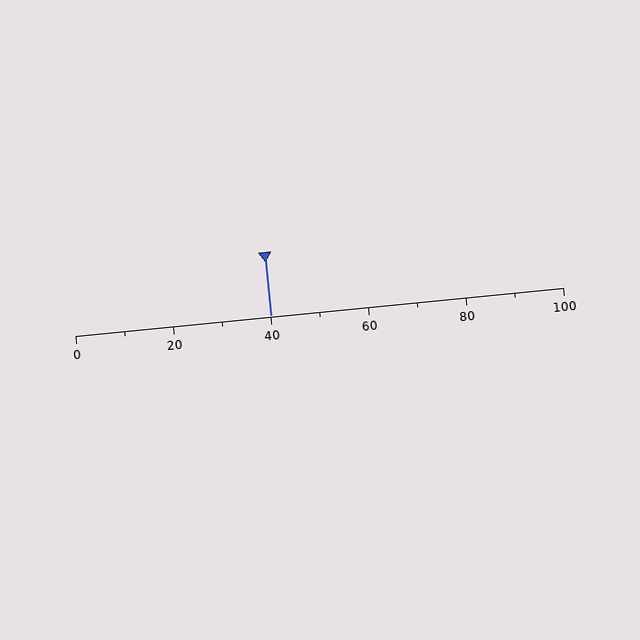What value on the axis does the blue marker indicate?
The marker indicates approximately 40.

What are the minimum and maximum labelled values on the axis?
The axis runs from 0 to 100.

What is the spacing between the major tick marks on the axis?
The major ticks are spaced 20 apart.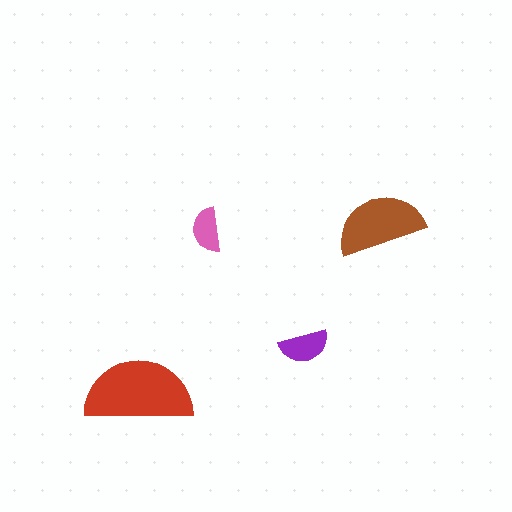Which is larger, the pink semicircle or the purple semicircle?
The purple one.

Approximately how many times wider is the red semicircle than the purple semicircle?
About 2 times wider.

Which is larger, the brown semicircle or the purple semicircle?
The brown one.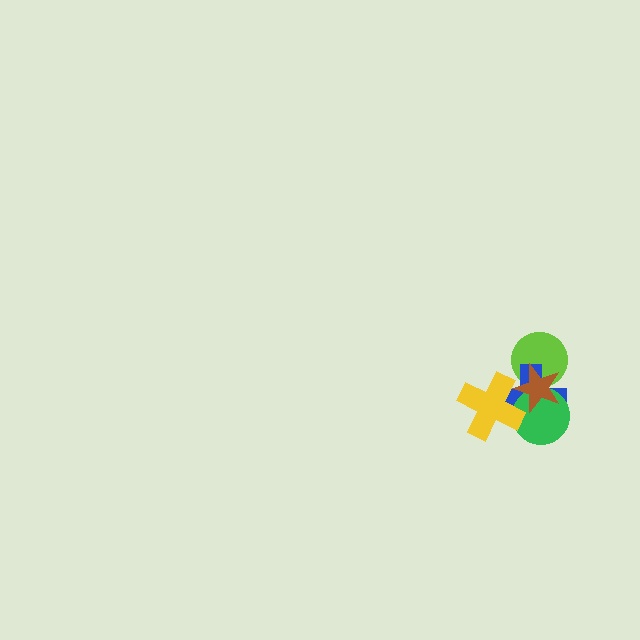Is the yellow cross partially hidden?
Yes, it is partially covered by another shape.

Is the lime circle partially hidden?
Yes, it is partially covered by another shape.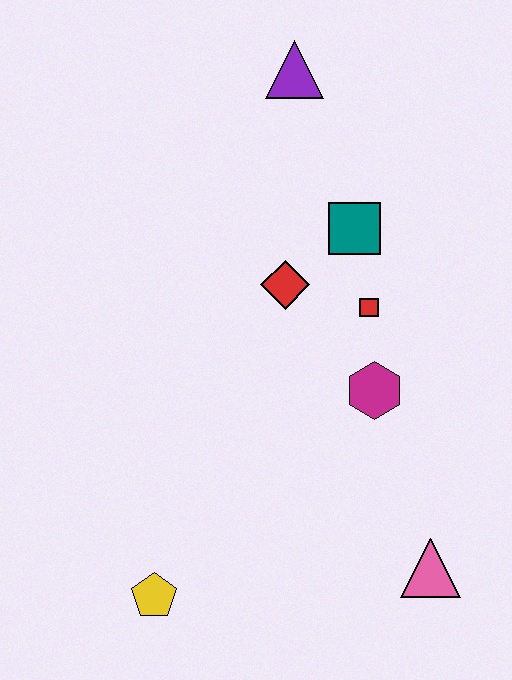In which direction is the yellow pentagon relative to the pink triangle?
The yellow pentagon is to the left of the pink triangle.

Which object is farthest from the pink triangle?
The purple triangle is farthest from the pink triangle.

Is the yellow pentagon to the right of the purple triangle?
No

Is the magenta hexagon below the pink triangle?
No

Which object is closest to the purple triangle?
The teal square is closest to the purple triangle.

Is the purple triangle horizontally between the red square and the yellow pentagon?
Yes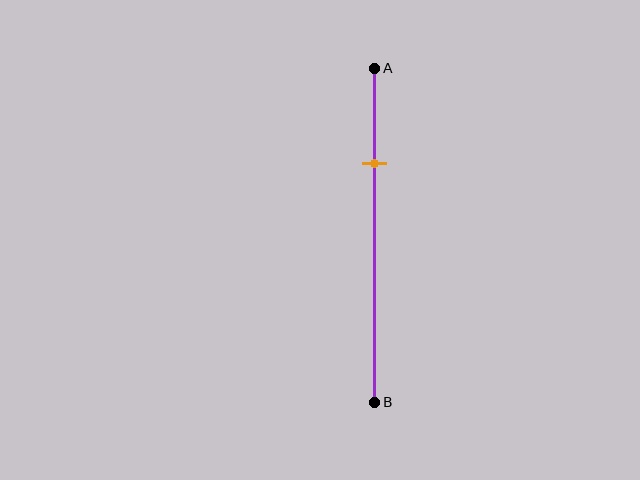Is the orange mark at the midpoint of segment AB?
No, the mark is at about 30% from A, not at the 50% midpoint.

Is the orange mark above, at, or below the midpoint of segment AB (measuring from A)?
The orange mark is above the midpoint of segment AB.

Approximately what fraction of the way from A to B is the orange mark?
The orange mark is approximately 30% of the way from A to B.